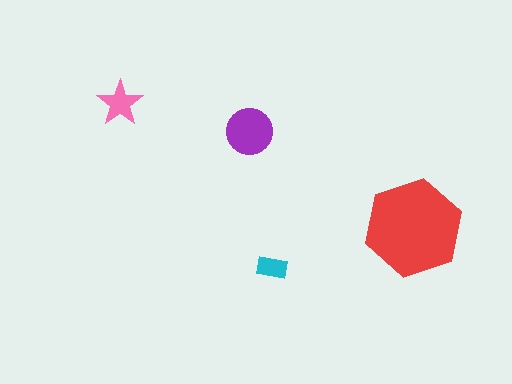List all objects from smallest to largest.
The cyan rectangle, the pink star, the purple circle, the red hexagon.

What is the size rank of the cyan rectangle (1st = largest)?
4th.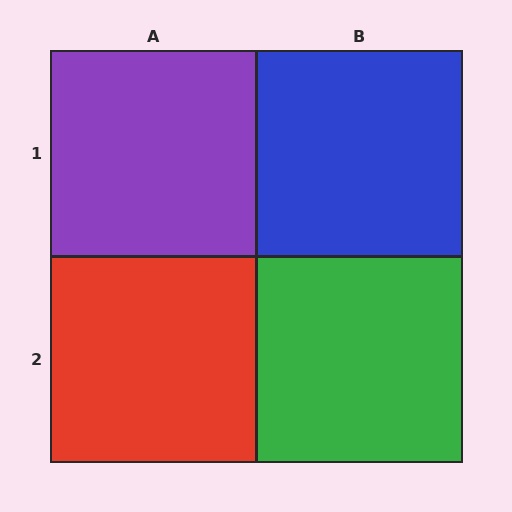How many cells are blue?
1 cell is blue.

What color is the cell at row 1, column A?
Purple.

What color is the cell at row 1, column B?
Blue.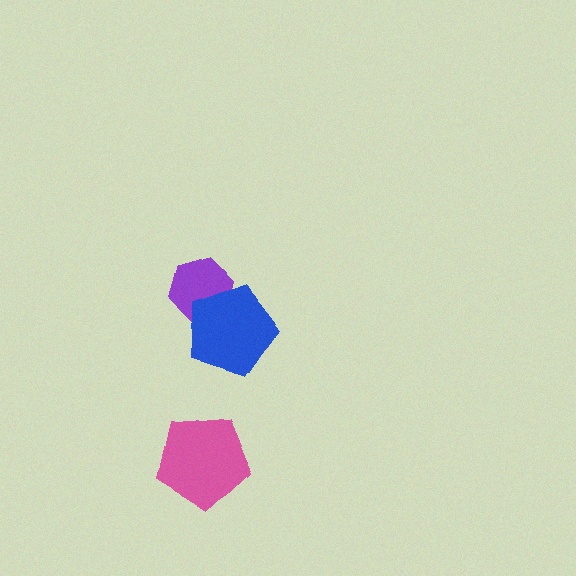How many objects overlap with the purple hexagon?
1 object overlaps with the purple hexagon.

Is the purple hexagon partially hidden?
Yes, it is partially covered by another shape.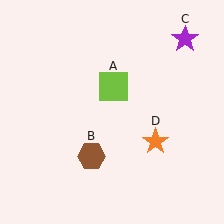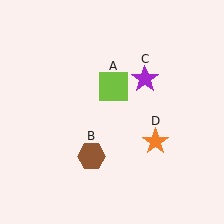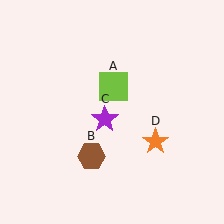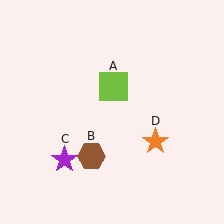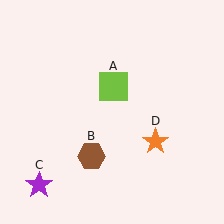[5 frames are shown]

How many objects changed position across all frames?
1 object changed position: purple star (object C).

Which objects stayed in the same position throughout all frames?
Lime square (object A) and brown hexagon (object B) and orange star (object D) remained stationary.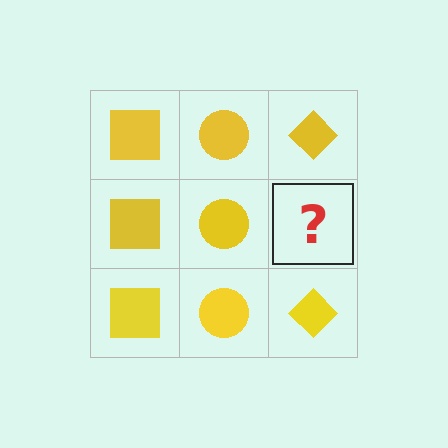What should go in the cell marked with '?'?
The missing cell should contain a yellow diamond.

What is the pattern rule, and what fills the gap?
The rule is that each column has a consistent shape. The gap should be filled with a yellow diamond.